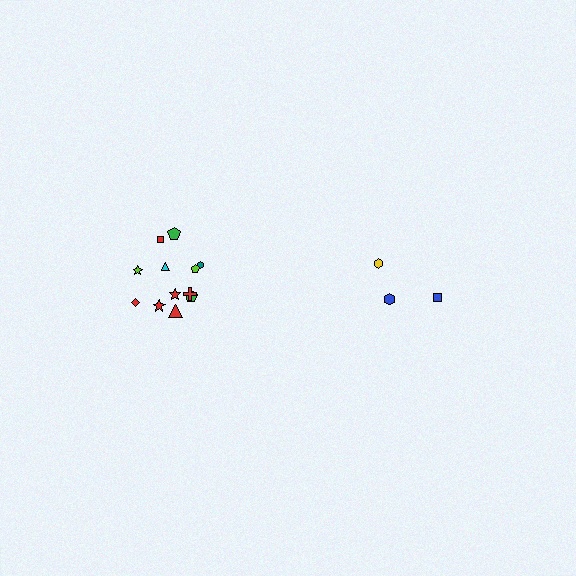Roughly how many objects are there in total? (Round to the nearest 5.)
Roughly 15 objects in total.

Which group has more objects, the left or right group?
The left group.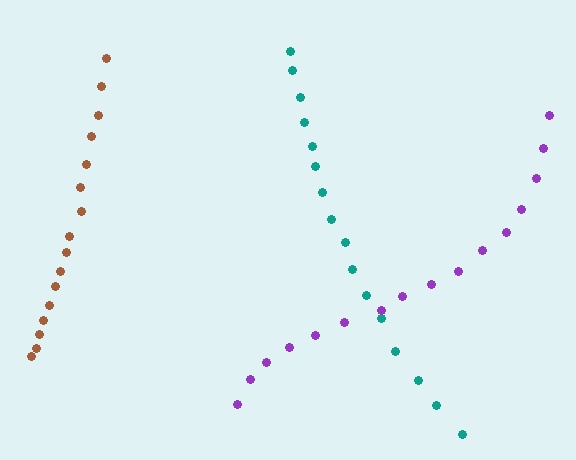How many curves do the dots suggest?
There are 3 distinct paths.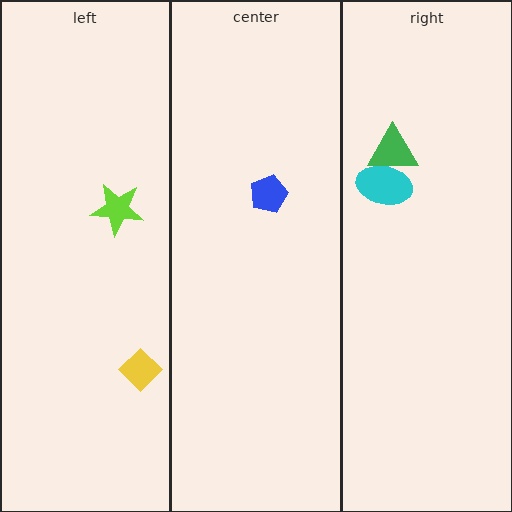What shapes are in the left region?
The lime star, the yellow diamond.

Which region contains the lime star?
The left region.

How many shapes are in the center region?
1.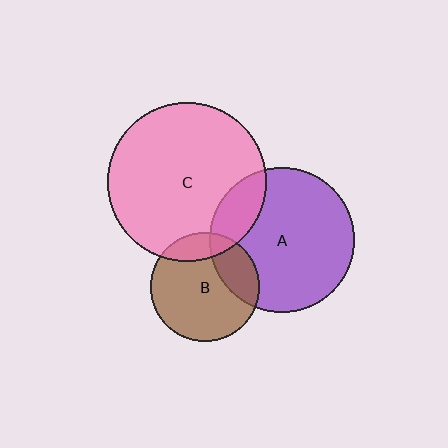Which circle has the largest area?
Circle C (pink).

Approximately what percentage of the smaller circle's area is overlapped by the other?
Approximately 15%.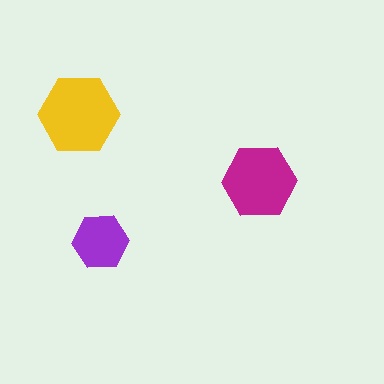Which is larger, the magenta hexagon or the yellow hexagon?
The yellow one.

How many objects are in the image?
There are 3 objects in the image.